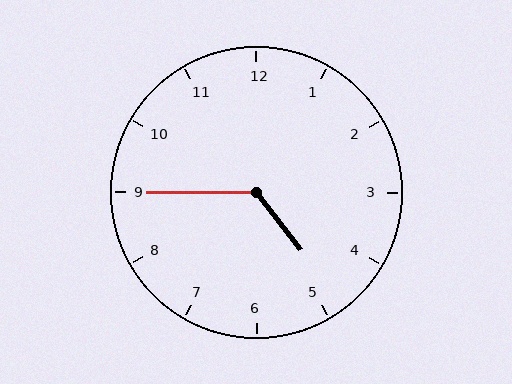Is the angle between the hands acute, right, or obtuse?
It is obtuse.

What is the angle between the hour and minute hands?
Approximately 128 degrees.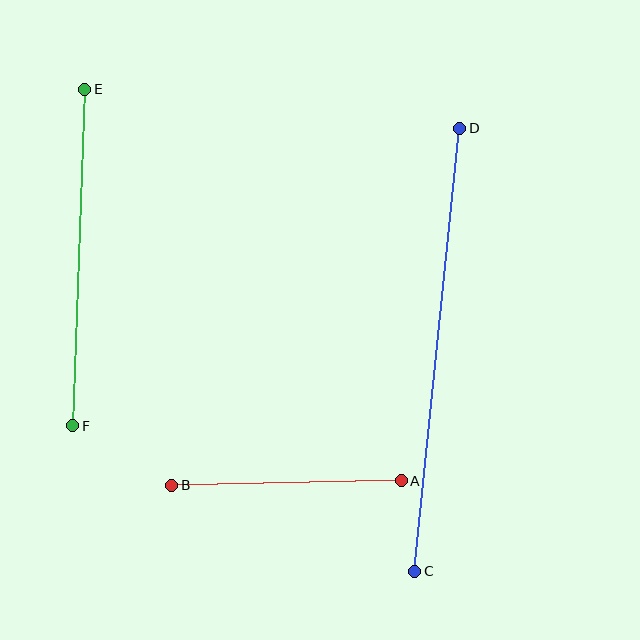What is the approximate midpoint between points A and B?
The midpoint is at approximately (286, 483) pixels.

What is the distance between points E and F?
The distance is approximately 337 pixels.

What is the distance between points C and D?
The distance is approximately 445 pixels.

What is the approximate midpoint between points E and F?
The midpoint is at approximately (79, 258) pixels.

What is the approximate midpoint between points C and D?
The midpoint is at approximately (437, 350) pixels.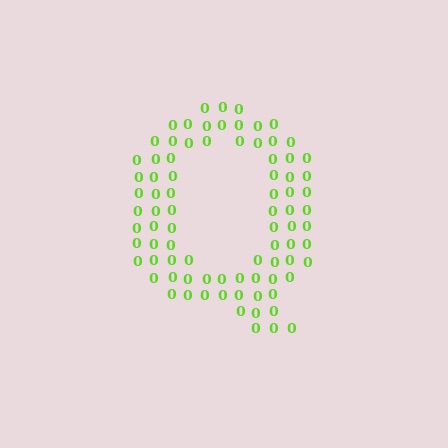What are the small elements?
The small elements are digit 0's.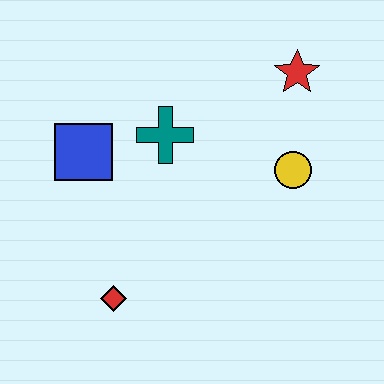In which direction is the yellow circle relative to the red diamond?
The yellow circle is to the right of the red diamond.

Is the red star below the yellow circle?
No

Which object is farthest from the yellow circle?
The red diamond is farthest from the yellow circle.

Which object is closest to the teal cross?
The blue square is closest to the teal cross.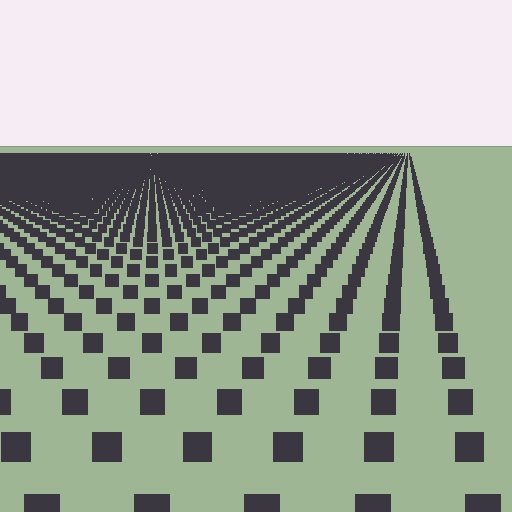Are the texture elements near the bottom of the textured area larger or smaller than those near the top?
Larger. Near the bottom, elements are closer to the viewer and appear at a bigger on-screen size.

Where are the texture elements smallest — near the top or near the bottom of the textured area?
Near the top.